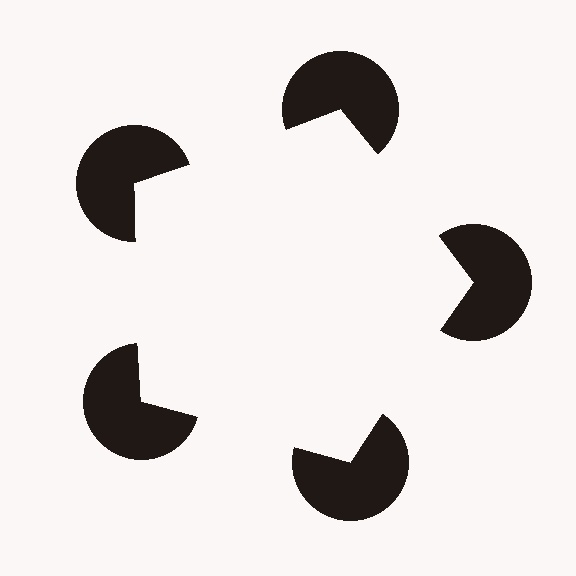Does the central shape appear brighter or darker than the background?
It typically appears slightly brighter than the background, even though no actual brightness change is drawn.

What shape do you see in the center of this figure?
An illusory pentagon — its edges are inferred from the aligned wedge cuts in the pac-man discs, not physically drawn.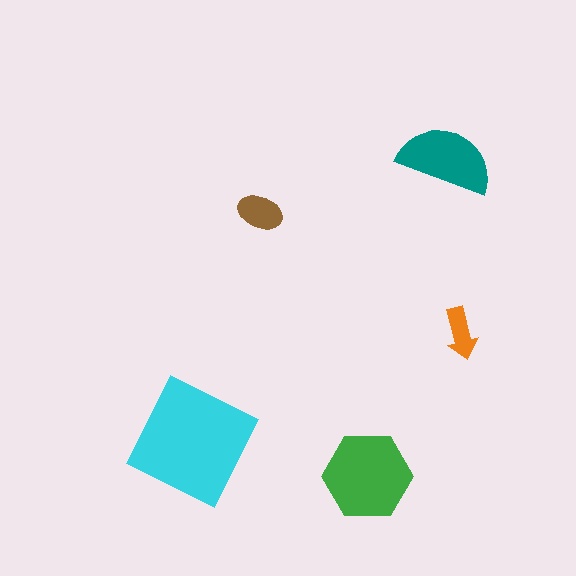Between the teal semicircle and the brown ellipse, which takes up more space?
The teal semicircle.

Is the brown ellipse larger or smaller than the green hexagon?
Smaller.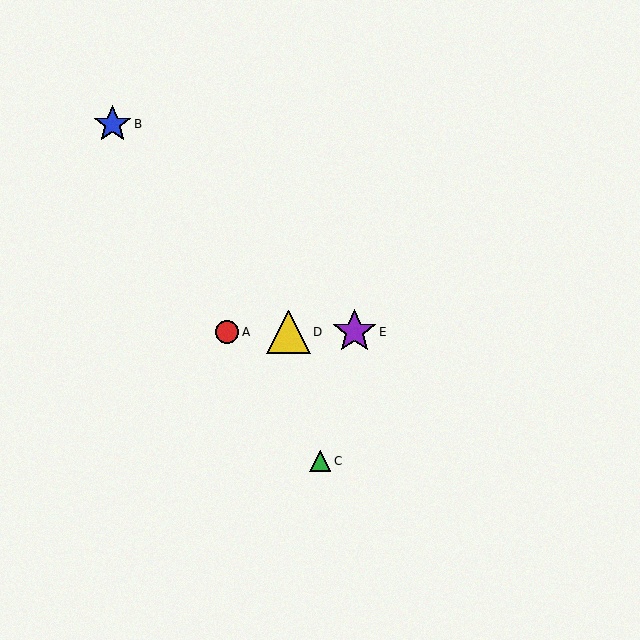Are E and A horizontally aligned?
Yes, both are at y≈332.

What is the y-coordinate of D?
Object D is at y≈332.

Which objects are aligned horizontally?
Objects A, D, E are aligned horizontally.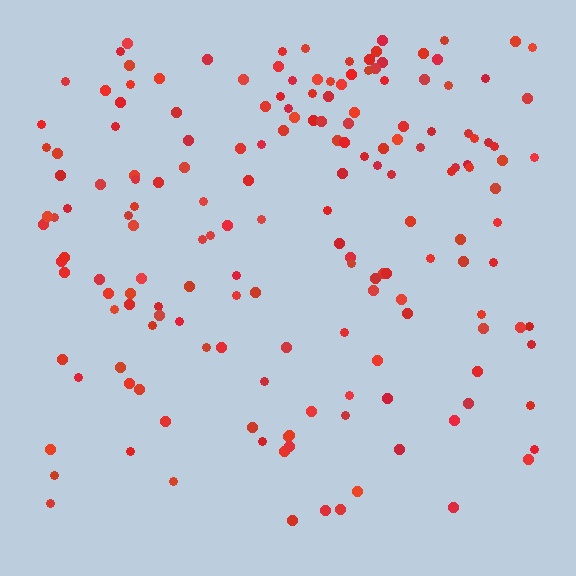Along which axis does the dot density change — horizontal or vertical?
Vertical.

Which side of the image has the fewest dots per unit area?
The bottom.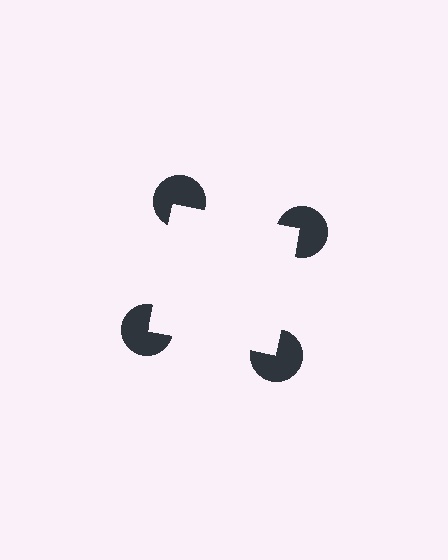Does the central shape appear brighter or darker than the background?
It typically appears slightly brighter than the background, even though no actual brightness change is drawn.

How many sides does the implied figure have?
4 sides.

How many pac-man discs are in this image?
There are 4 — one at each vertex of the illusory square.